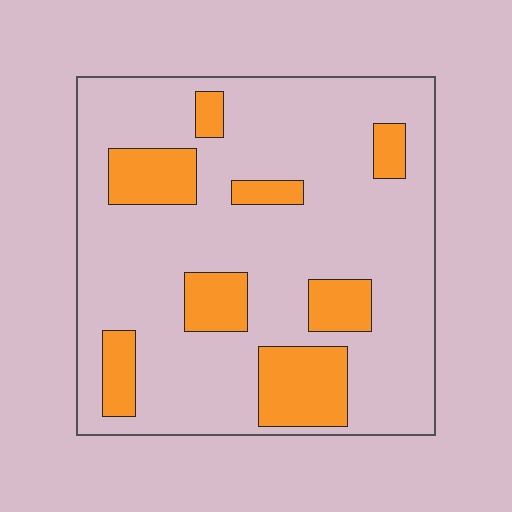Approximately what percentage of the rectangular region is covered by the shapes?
Approximately 20%.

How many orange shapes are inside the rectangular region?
8.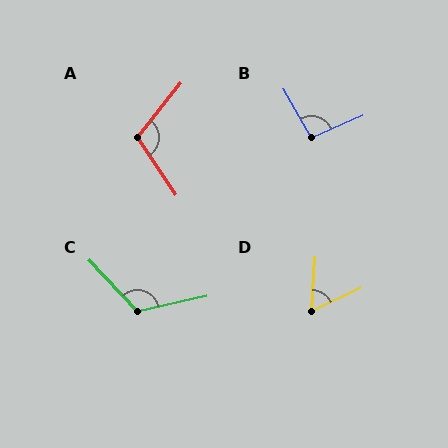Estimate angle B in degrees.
Approximately 96 degrees.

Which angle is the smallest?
D, at approximately 62 degrees.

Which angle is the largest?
C, at approximately 121 degrees.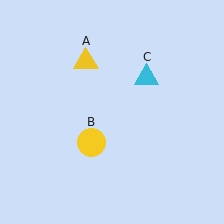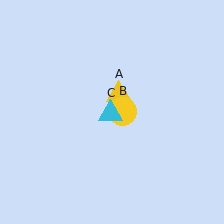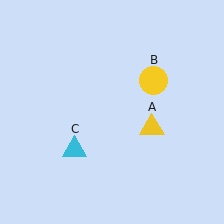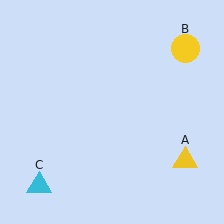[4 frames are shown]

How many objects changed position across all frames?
3 objects changed position: yellow triangle (object A), yellow circle (object B), cyan triangle (object C).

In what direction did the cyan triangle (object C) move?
The cyan triangle (object C) moved down and to the left.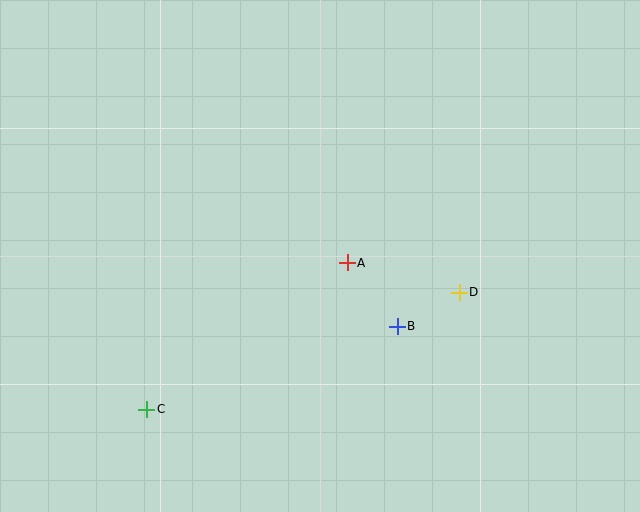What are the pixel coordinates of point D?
Point D is at (459, 292).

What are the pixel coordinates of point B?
Point B is at (397, 326).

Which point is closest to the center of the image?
Point A at (347, 263) is closest to the center.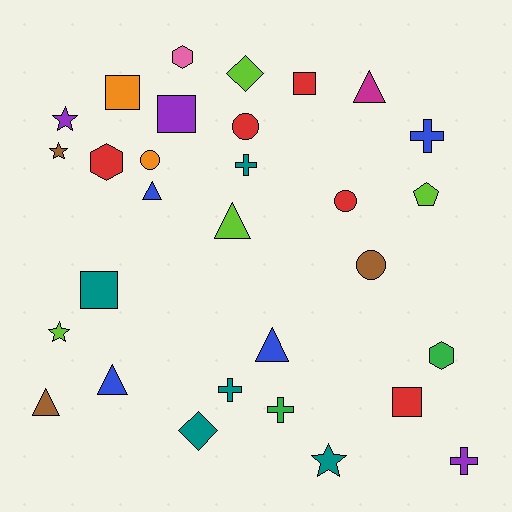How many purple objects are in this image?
There are 3 purple objects.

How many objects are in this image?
There are 30 objects.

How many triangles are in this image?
There are 6 triangles.